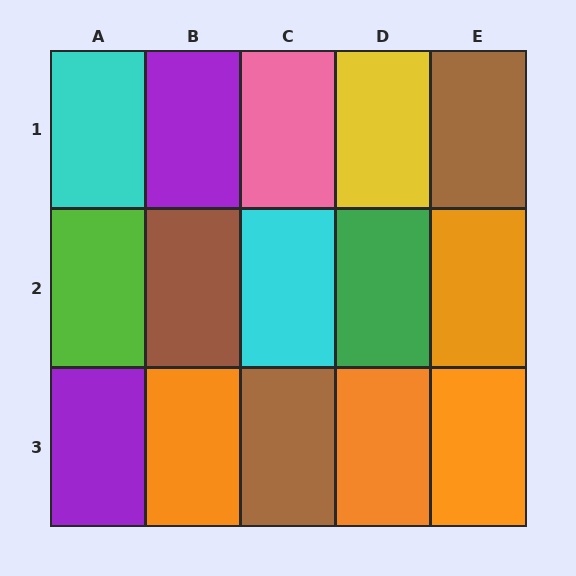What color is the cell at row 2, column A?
Lime.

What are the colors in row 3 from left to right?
Purple, orange, brown, orange, orange.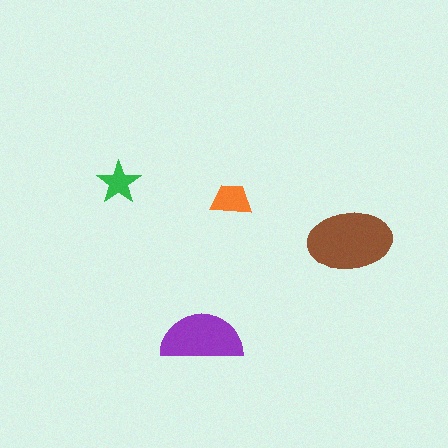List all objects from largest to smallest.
The brown ellipse, the purple semicircle, the orange trapezoid, the green star.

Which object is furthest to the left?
The green star is leftmost.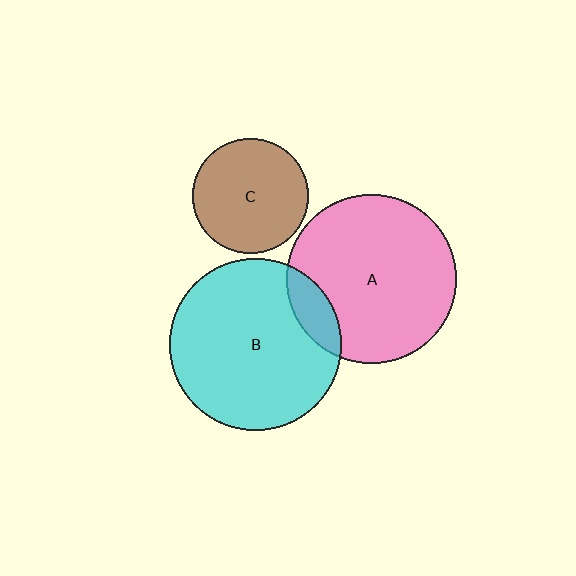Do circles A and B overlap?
Yes.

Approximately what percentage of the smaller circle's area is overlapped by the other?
Approximately 10%.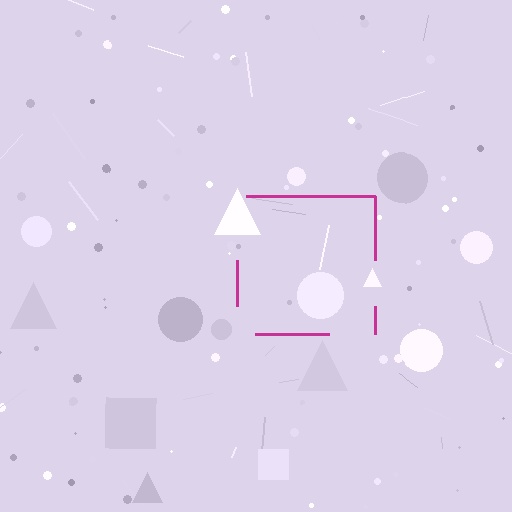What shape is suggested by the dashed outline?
The dashed outline suggests a square.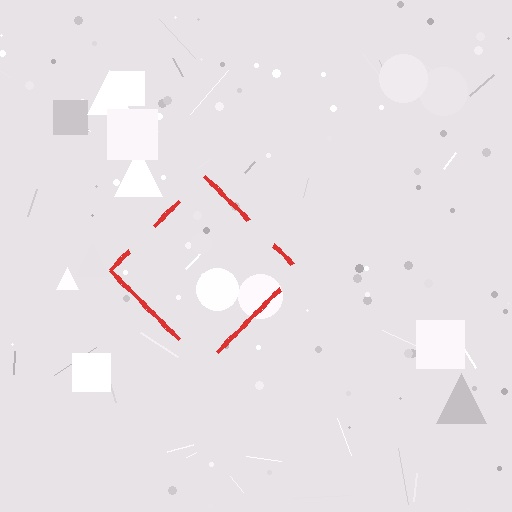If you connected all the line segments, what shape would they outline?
They would outline a diamond.